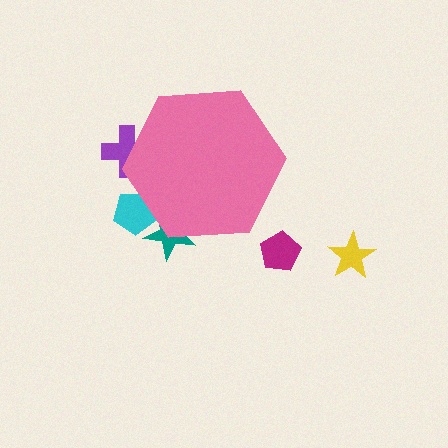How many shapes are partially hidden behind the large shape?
3 shapes are partially hidden.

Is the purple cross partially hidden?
Yes, the purple cross is partially hidden behind the pink hexagon.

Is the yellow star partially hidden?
No, the yellow star is fully visible.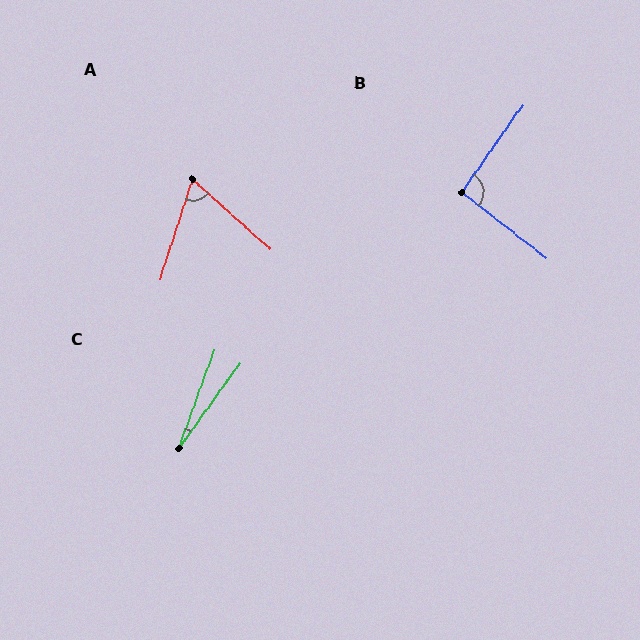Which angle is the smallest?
C, at approximately 15 degrees.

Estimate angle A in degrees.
Approximately 66 degrees.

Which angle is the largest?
B, at approximately 93 degrees.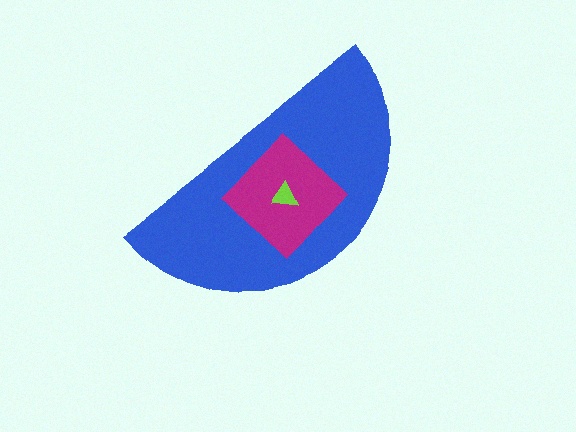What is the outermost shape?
The blue semicircle.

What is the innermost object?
The lime triangle.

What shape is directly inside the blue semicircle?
The magenta diamond.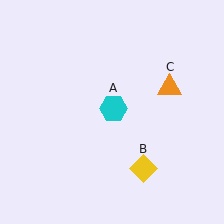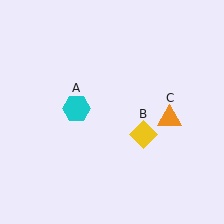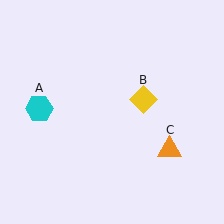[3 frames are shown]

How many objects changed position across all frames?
3 objects changed position: cyan hexagon (object A), yellow diamond (object B), orange triangle (object C).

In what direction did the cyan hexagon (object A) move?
The cyan hexagon (object A) moved left.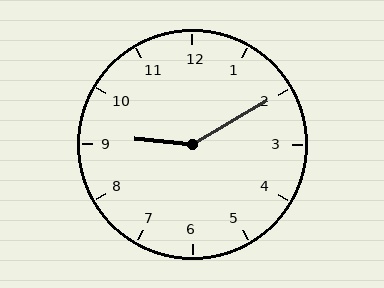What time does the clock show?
9:10.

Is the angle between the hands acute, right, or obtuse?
It is obtuse.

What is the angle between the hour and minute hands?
Approximately 145 degrees.